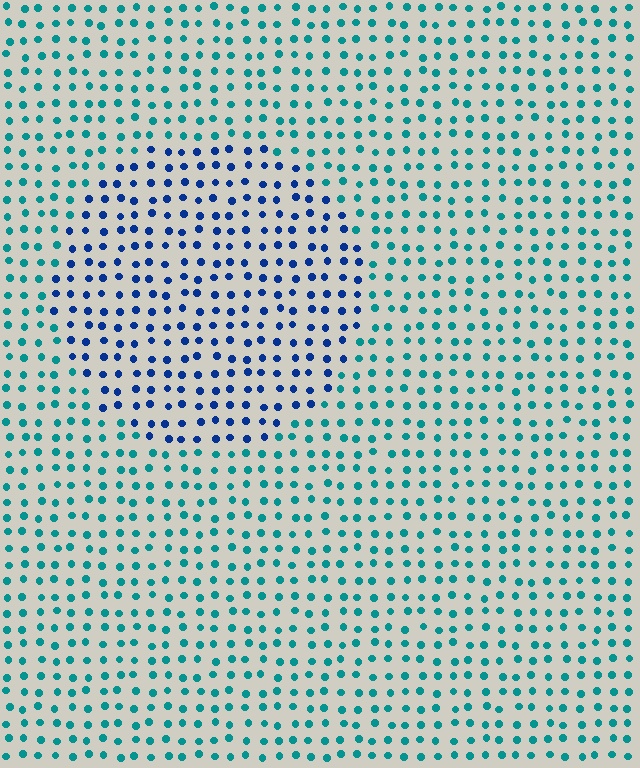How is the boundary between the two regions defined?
The boundary is defined purely by a slight shift in hue (about 43 degrees). Spacing, size, and orientation are identical on both sides.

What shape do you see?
I see a circle.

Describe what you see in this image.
The image is filled with small teal elements in a uniform arrangement. A circle-shaped region is visible where the elements are tinted to a slightly different hue, forming a subtle color boundary.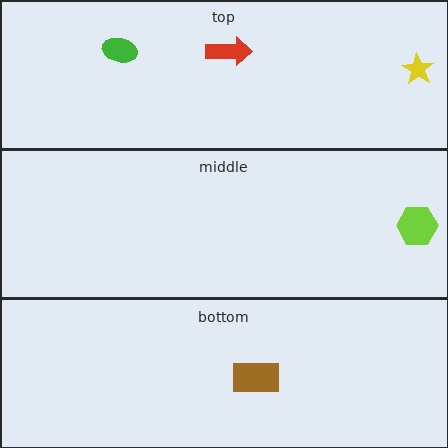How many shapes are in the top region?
3.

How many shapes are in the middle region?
1.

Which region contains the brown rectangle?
The bottom region.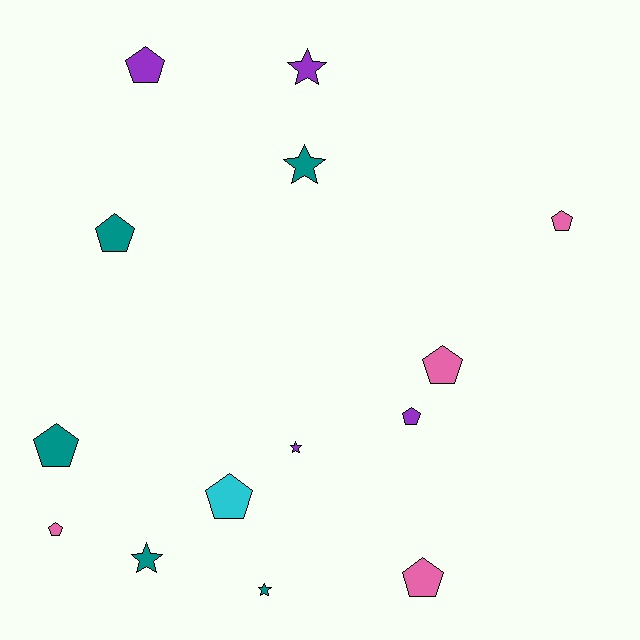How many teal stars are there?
There are 3 teal stars.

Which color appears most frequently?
Teal, with 5 objects.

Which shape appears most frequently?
Pentagon, with 9 objects.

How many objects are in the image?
There are 14 objects.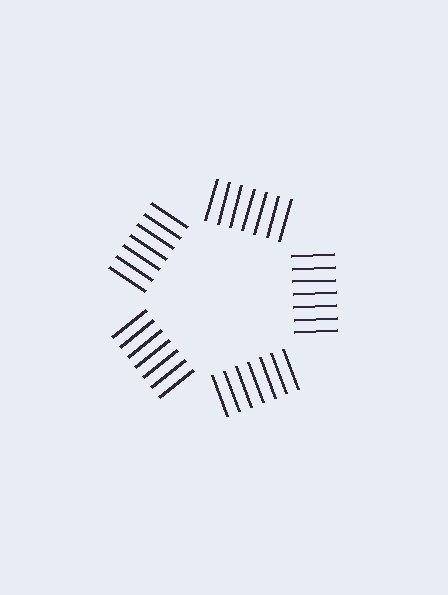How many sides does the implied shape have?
5 sides — the line-ends trace a pentagon.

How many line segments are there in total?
35 — 7 along each of the 5 edges.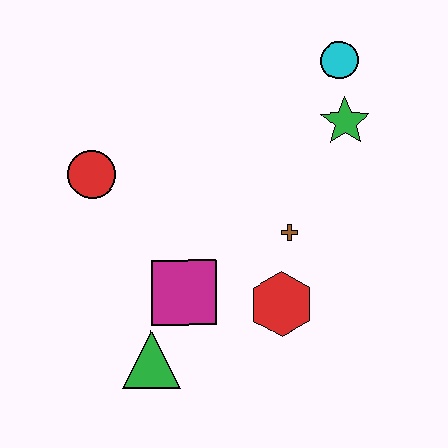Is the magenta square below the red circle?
Yes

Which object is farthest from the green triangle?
The cyan circle is farthest from the green triangle.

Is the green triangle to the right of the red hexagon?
No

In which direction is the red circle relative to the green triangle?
The red circle is above the green triangle.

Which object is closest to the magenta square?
The green triangle is closest to the magenta square.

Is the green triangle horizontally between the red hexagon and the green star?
No